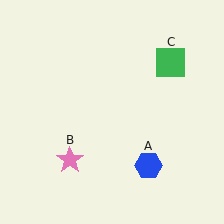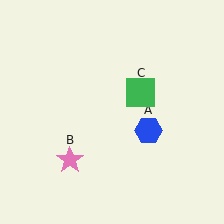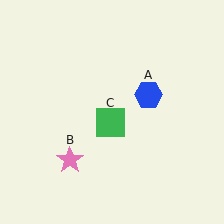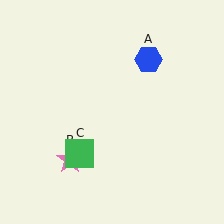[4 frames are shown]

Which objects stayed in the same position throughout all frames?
Pink star (object B) remained stationary.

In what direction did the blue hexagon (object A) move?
The blue hexagon (object A) moved up.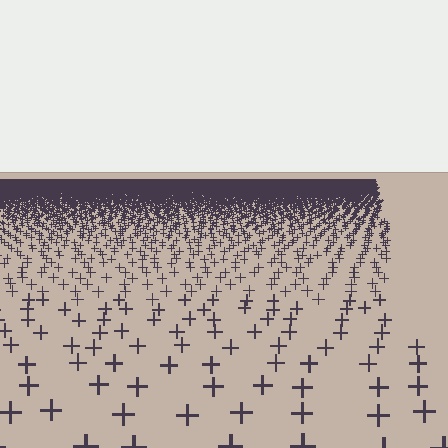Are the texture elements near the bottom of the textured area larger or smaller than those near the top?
Larger. Near the bottom, elements are closer to the viewer and appear at a bigger on-screen size.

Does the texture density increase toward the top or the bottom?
Density increases toward the top.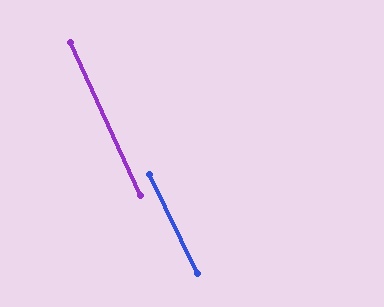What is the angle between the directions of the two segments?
Approximately 1 degree.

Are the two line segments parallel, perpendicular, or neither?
Parallel — their directions differ by only 1.4°.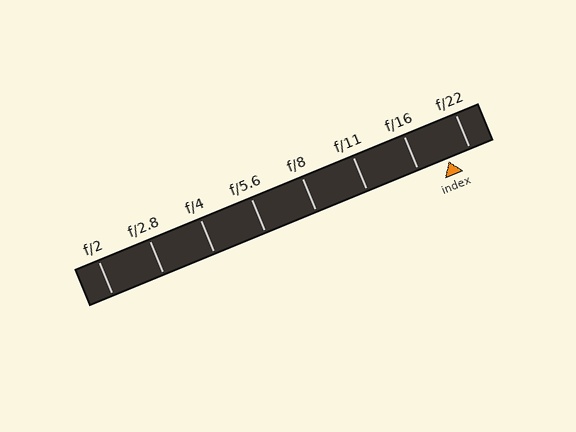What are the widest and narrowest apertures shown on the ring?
The widest aperture shown is f/2 and the narrowest is f/22.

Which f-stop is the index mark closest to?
The index mark is closest to f/22.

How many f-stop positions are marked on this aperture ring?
There are 8 f-stop positions marked.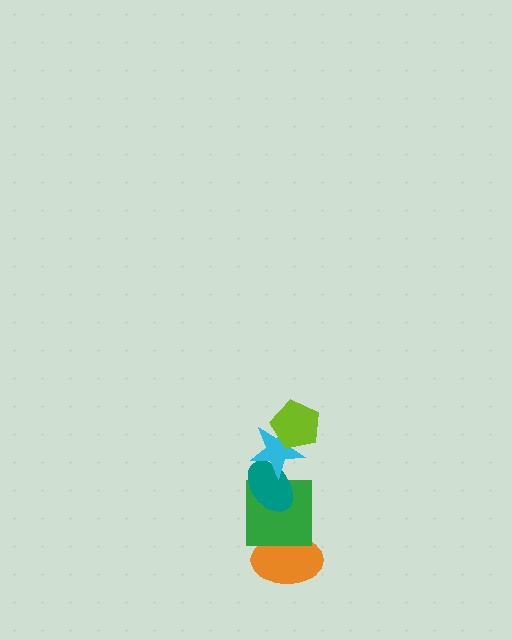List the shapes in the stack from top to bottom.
From top to bottom: the lime pentagon, the cyan star, the teal ellipse, the green square, the orange ellipse.